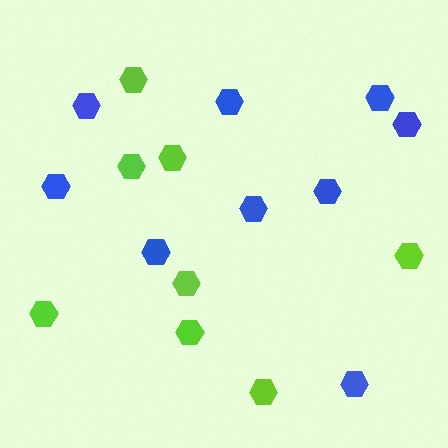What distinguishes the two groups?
There are 2 groups: one group of blue hexagons (9) and one group of lime hexagons (8).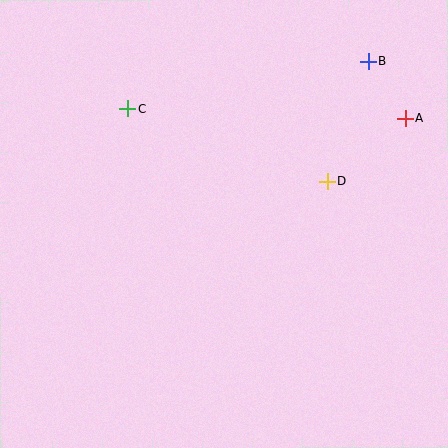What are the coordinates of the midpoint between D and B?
The midpoint between D and B is at (348, 121).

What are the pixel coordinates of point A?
Point A is at (405, 118).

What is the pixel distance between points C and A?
The distance between C and A is 277 pixels.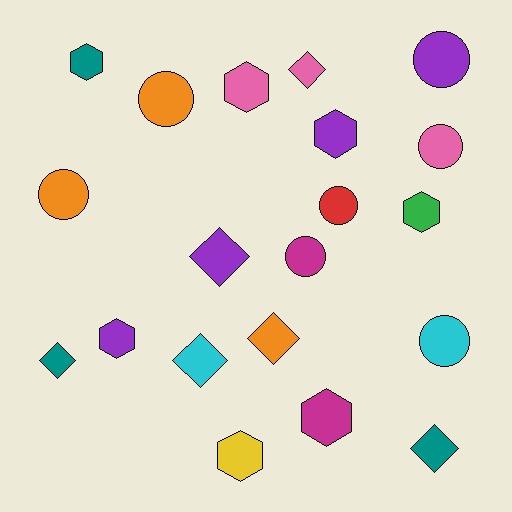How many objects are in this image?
There are 20 objects.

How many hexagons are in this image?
There are 7 hexagons.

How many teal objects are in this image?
There are 3 teal objects.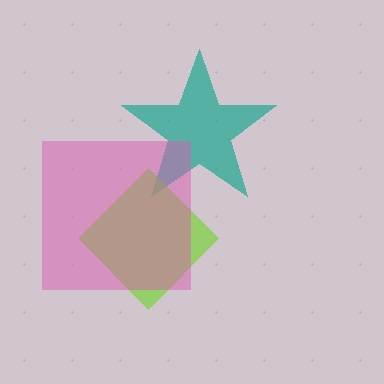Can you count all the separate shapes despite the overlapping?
Yes, there are 3 separate shapes.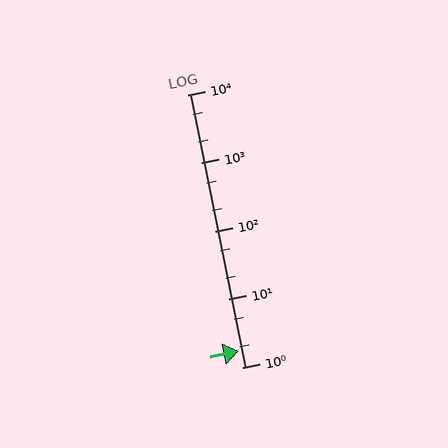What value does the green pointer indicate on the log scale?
The pointer indicates approximately 1.7.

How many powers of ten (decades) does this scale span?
The scale spans 4 decades, from 1 to 10000.